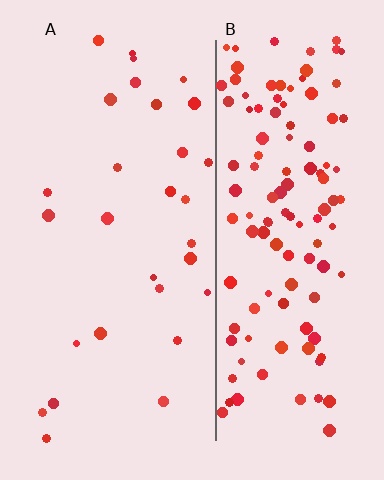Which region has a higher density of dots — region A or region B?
B (the right).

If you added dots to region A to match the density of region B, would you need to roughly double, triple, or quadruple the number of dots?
Approximately quadruple.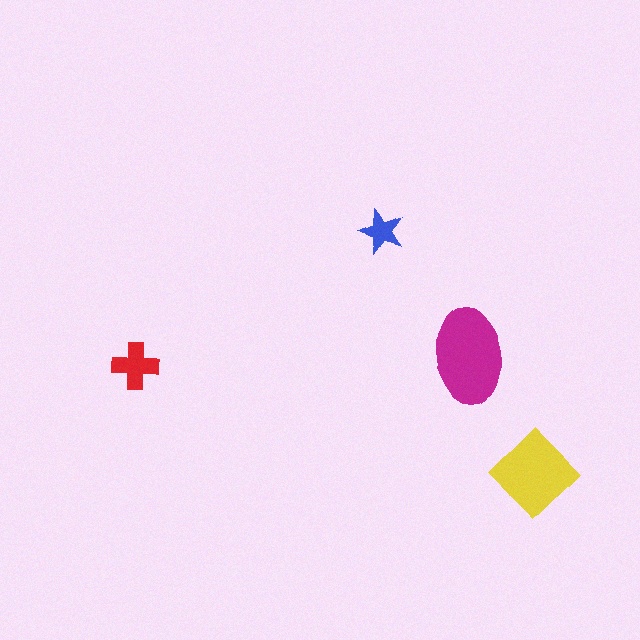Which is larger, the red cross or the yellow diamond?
The yellow diamond.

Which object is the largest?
The magenta ellipse.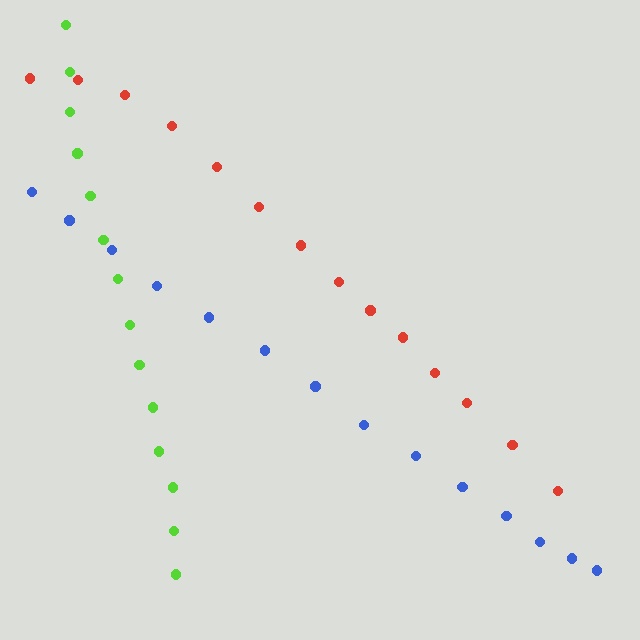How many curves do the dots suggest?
There are 3 distinct paths.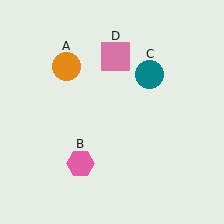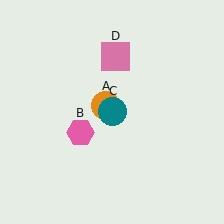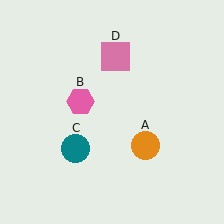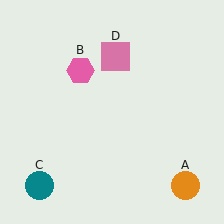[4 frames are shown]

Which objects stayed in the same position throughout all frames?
Pink square (object D) remained stationary.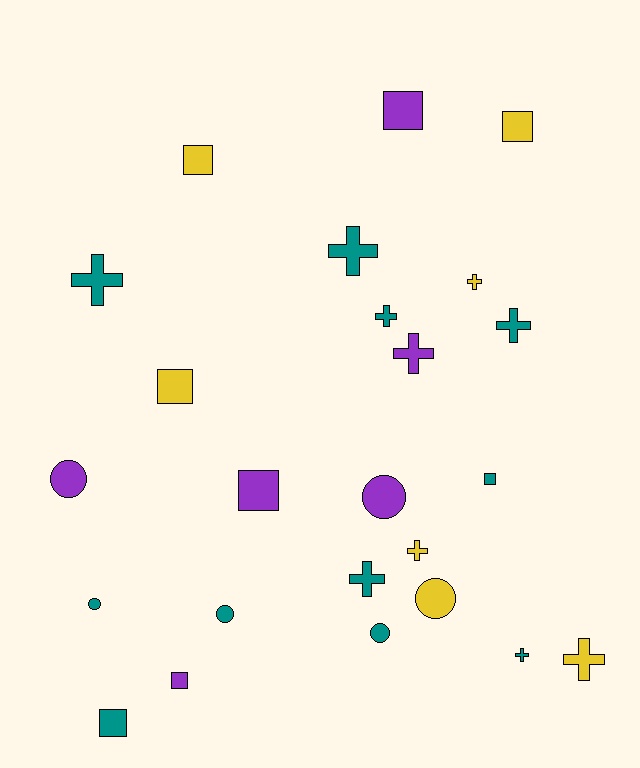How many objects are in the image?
There are 24 objects.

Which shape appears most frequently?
Cross, with 10 objects.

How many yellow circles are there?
There is 1 yellow circle.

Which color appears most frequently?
Teal, with 11 objects.